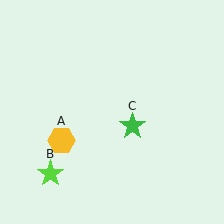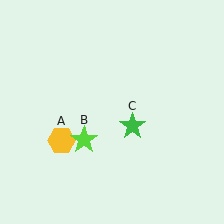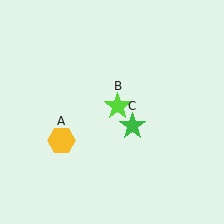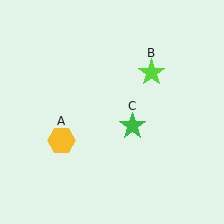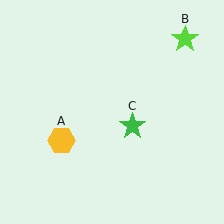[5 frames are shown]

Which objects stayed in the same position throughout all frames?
Yellow hexagon (object A) and green star (object C) remained stationary.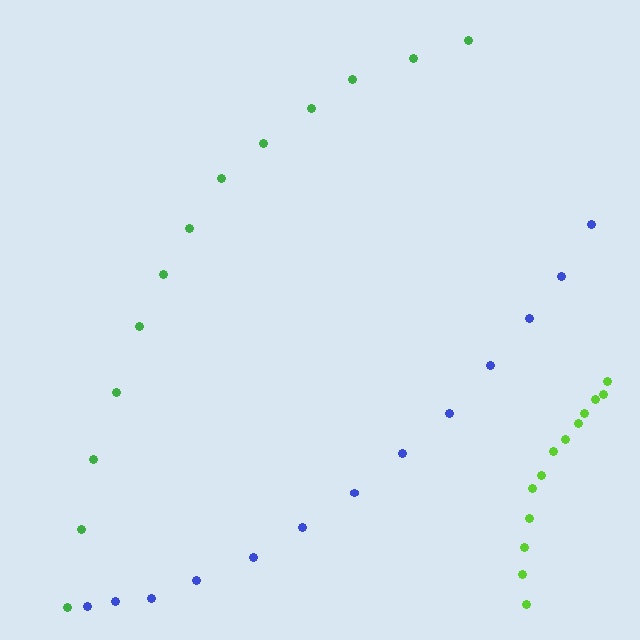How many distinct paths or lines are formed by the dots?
There are 3 distinct paths.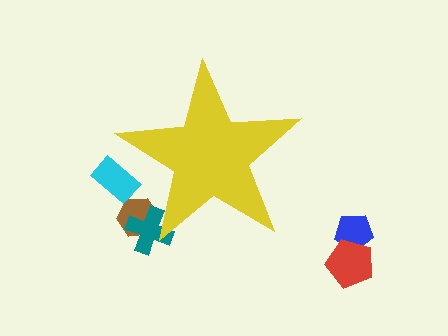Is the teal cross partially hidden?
Yes, the teal cross is partially hidden behind the yellow star.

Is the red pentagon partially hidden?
No, the red pentagon is fully visible.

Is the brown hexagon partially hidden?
Yes, the brown hexagon is partially hidden behind the yellow star.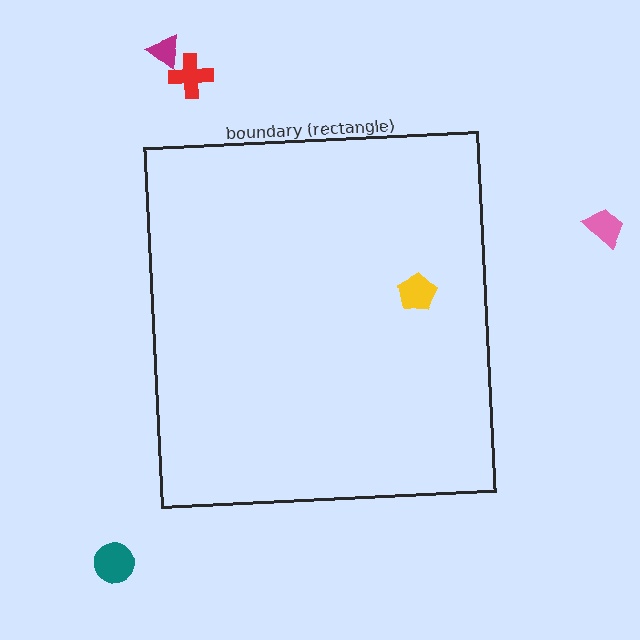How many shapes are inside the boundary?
1 inside, 4 outside.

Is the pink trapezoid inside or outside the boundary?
Outside.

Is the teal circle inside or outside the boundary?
Outside.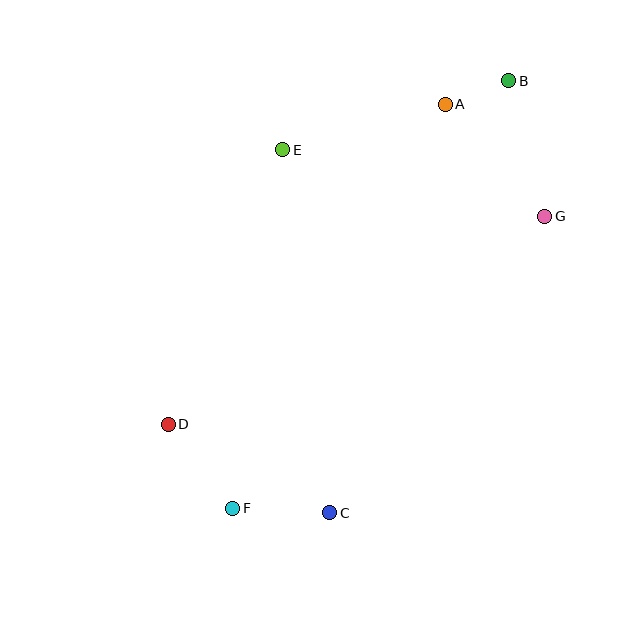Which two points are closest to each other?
Points A and B are closest to each other.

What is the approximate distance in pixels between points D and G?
The distance between D and G is approximately 430 pixels.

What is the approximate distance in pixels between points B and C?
The distance between B and C is approximately 468 pixels.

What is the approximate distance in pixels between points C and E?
The distance between C and E is approximately 366 pixels.